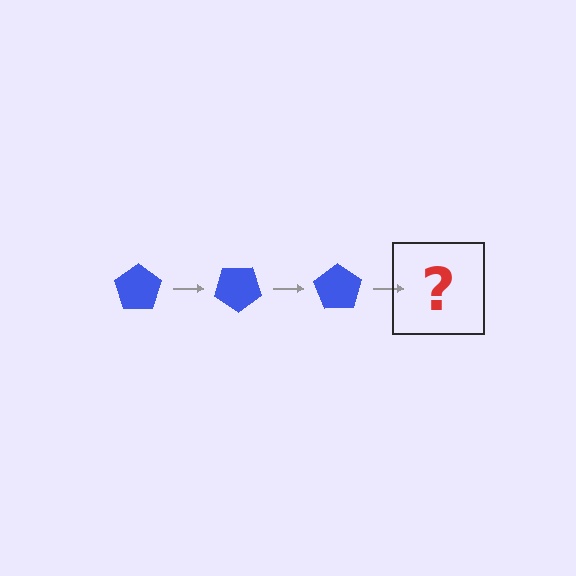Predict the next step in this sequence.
The next step is a blue pentagon rotated 105 degrees.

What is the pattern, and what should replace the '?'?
The pattern is that the pentagon rotates 35 degrees each step. The '?' should be a blue pentagon rotated 105 degrees.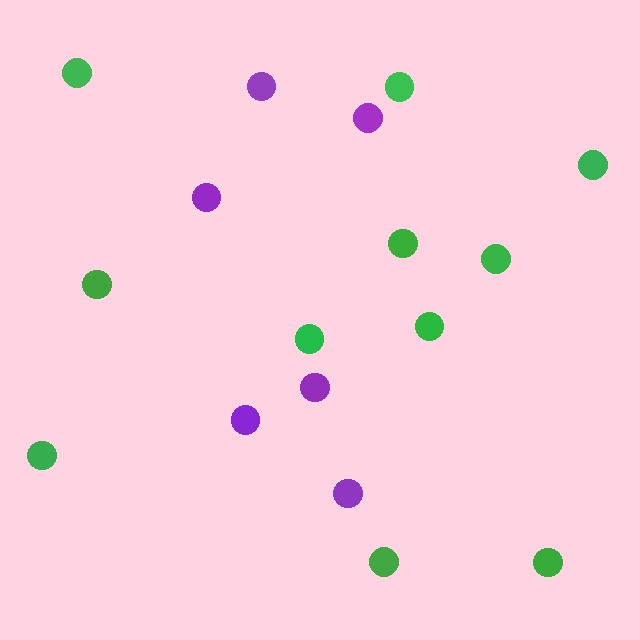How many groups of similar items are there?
There are 2 groups: one group of purple circles (6) and one group of green circles (11).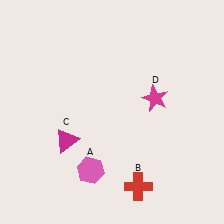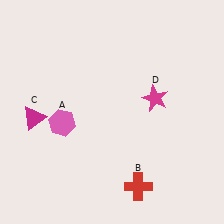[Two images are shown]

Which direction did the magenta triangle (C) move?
The magenta triangle (C) moved left.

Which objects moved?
The objects that moved are: the pink hexagon (A), the magenta triangle (C).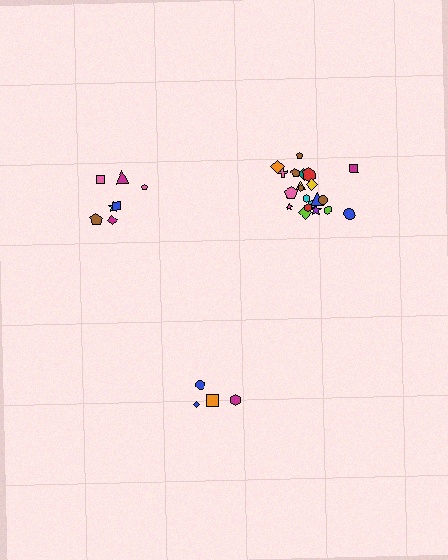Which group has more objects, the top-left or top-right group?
The top-right group.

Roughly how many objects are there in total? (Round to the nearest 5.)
Roughly 35 objects in total.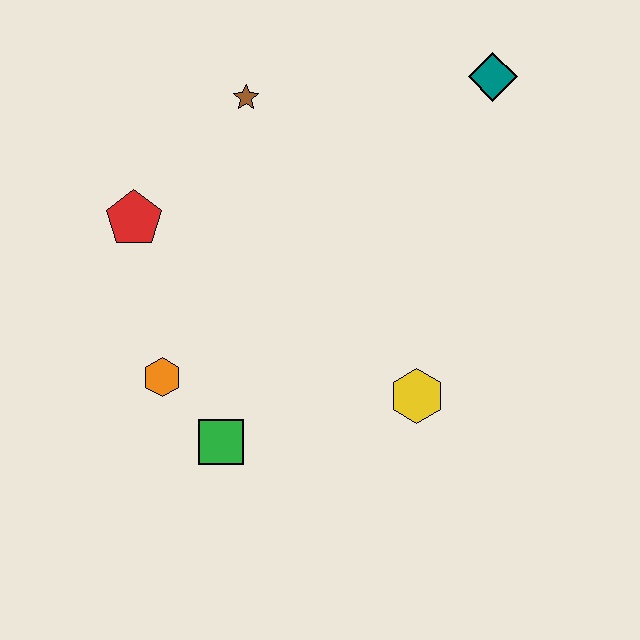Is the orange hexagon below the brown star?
Yes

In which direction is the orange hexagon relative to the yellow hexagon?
The orange hexagon is to the left of the yellow hexagon.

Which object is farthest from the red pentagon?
The teal diamond is farthest from the red pentagon.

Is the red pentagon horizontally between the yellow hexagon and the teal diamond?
No